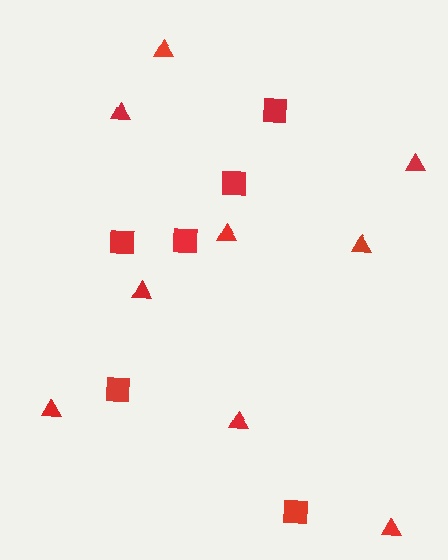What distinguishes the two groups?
There are 2 groups: one group of squares (6) and one group of triangles (9).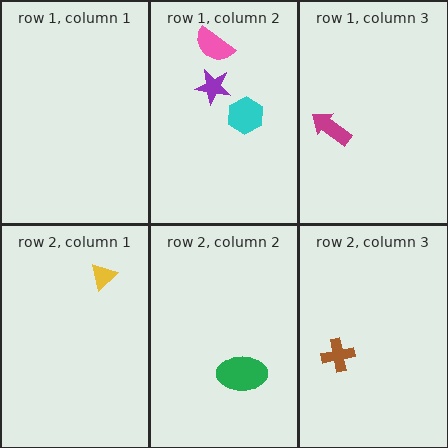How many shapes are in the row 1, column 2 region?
3.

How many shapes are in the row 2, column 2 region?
1.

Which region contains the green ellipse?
The row 2, column 2 region.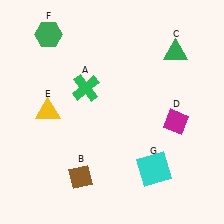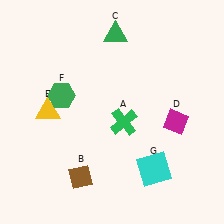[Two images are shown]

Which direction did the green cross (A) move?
The green cross (A) moved right.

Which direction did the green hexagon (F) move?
The green hexagon (F) moved down.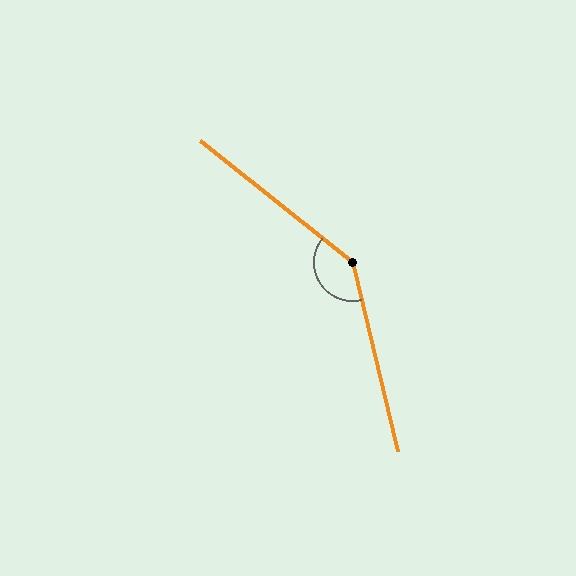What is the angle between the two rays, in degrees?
Approximately 142 degrees.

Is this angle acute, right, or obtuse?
It is obtuse.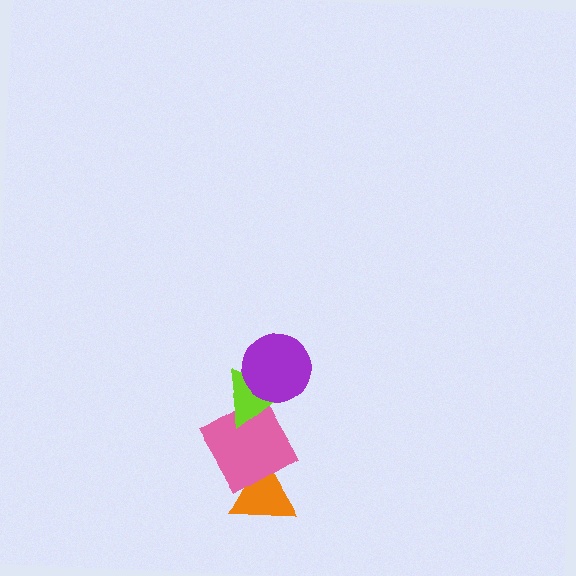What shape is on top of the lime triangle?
The purple circle is on top of the lime triangle.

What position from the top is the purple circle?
The purple circle is 1st from the top.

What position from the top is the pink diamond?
The pink diamond is 3rd from the top.